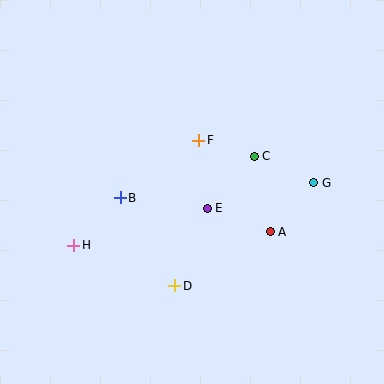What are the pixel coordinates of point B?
Point B is at (120, 198).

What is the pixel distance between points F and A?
The distance between F and A is 116 pixels.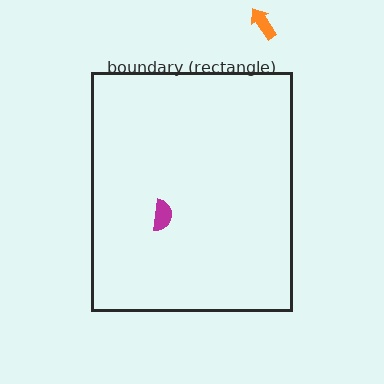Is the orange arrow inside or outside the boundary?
Outside.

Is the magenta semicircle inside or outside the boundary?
Inside.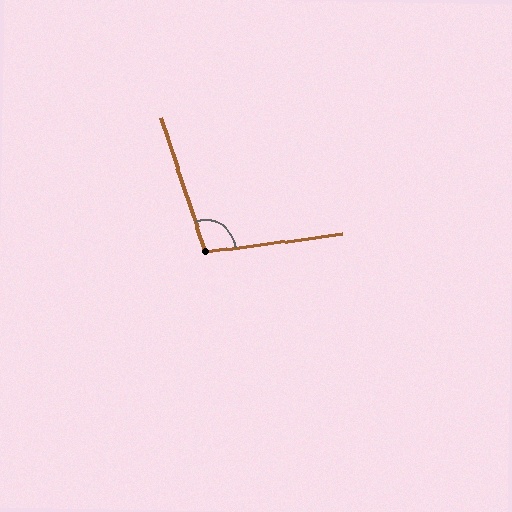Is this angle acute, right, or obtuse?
It is obtuse.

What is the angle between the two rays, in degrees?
Approximately 101 degrees.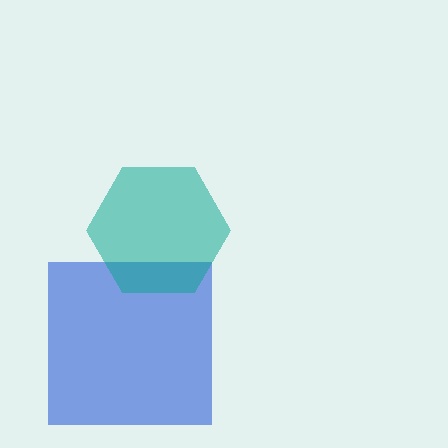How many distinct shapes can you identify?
There are 2 distinct shapes: a blue square, a teal hexagon.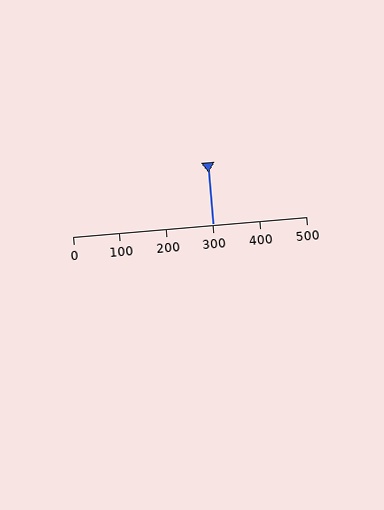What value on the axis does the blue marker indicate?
The marker indicates approximately 300.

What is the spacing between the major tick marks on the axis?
The major ticks are spaced 100 apart.